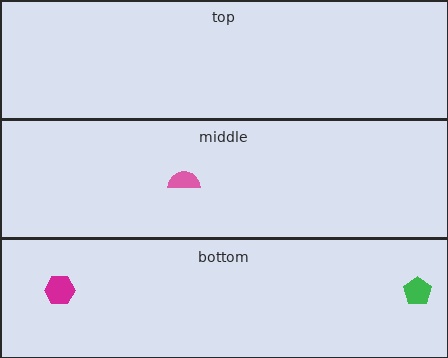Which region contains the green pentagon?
The bottom region.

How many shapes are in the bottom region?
2.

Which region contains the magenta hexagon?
The bottom region.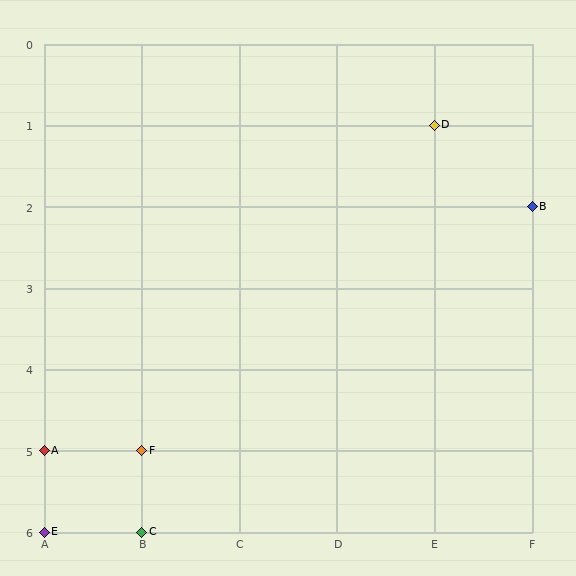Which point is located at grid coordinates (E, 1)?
Point D is at (E, 1).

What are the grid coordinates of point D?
Point D is at grid coordinates (E, 1).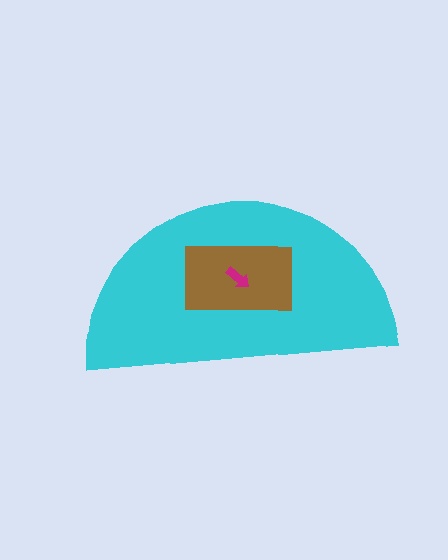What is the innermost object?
The magenta arrow.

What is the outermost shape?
The cyan semicircle.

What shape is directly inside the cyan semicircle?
The brown rectangle.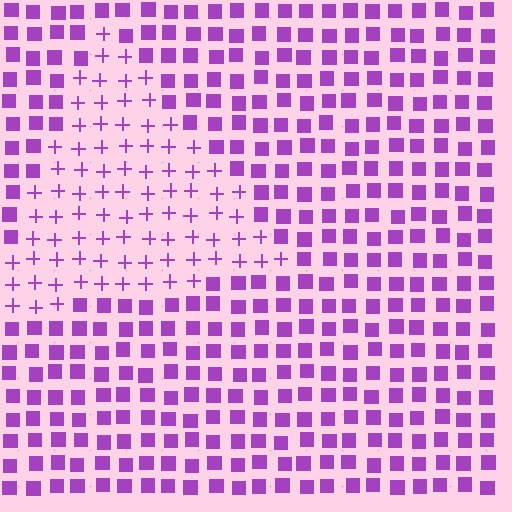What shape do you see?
I see a triangle.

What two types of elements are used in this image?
The image uses plus signs inside the triangle region and squares outside it.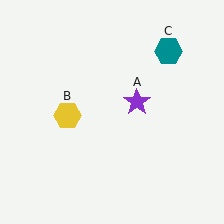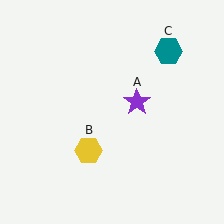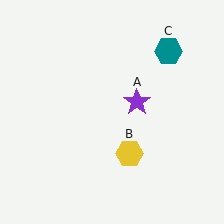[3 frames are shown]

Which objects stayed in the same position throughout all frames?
Purple star (object A) and teal hexagon (object C) remained stationary.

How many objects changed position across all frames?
1 object changed position: yellow hexagon (object B).